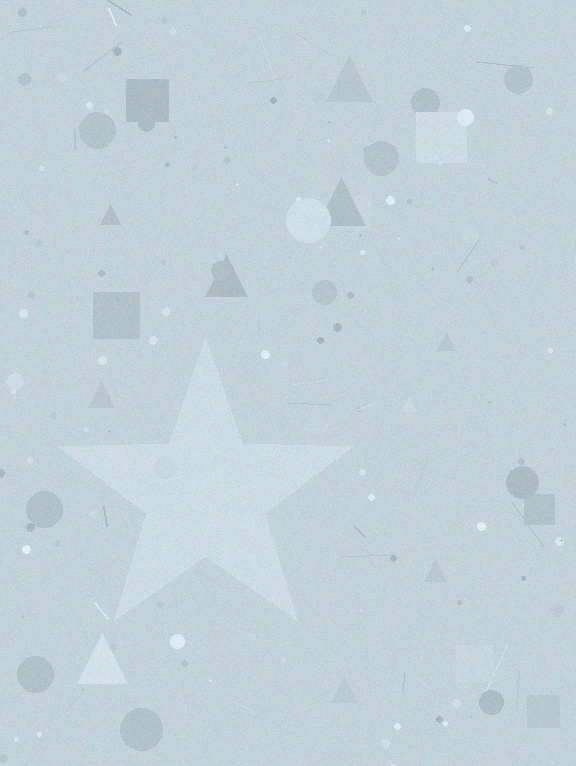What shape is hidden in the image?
A star is hidden in the image.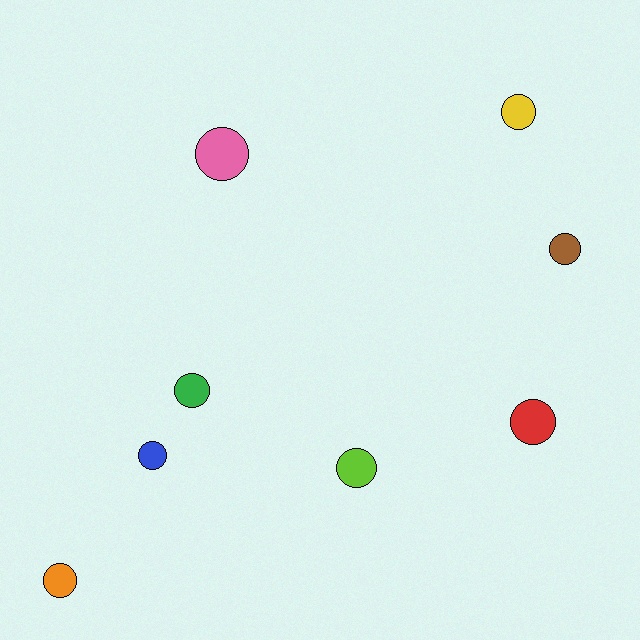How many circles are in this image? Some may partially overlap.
There are 8 circles.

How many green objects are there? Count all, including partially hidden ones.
There is 1 green object.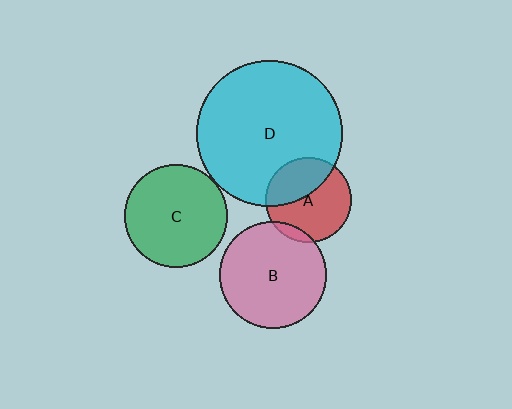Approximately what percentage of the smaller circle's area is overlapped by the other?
Approximately 5%.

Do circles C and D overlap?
Yes.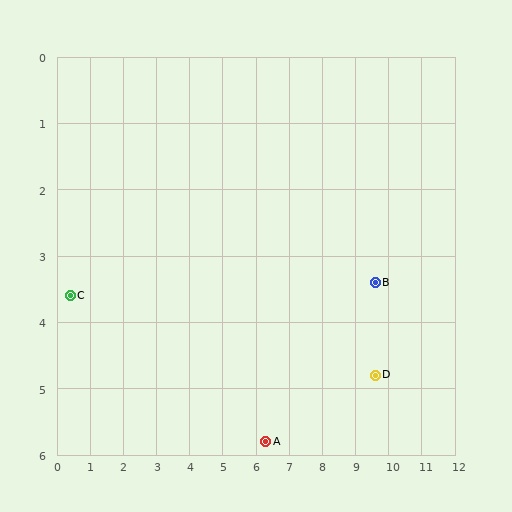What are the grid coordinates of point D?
Point D is at approximately (9.6, 4.8).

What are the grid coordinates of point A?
Point A is at approximately (6.3, 5.8).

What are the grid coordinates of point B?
Point B is at approximately (9.6, 3.4).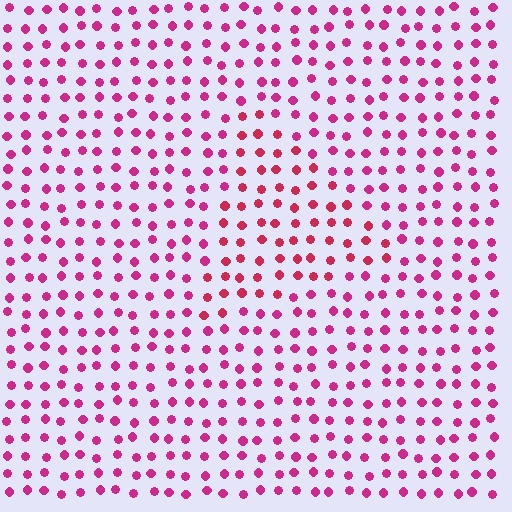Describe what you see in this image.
The image is filled with small magenta elements in a uniform arrangement. A triangle-shaped region is visible where the elements are tinted to a slightly different hue, forming a subtle color boundary.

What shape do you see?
I see a triangle.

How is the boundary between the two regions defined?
The boundary is defined purely by a slight shift in hue (about 20 degrees). Spacing, size, and orientation are identical on both sides.